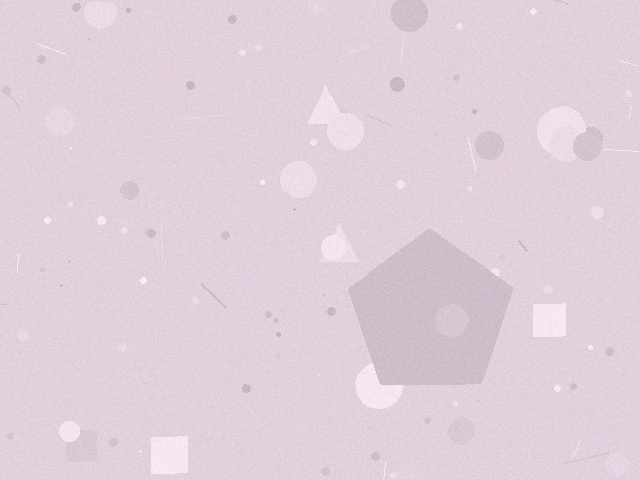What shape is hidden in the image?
A pentagon is hidden in the image.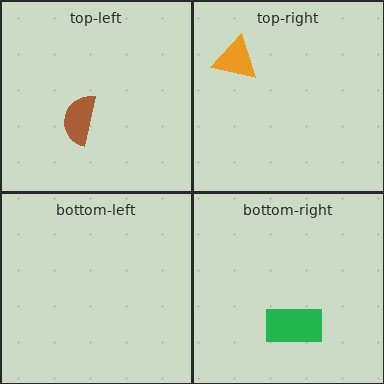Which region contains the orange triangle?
The top-right region.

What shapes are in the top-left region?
The brown semicircle.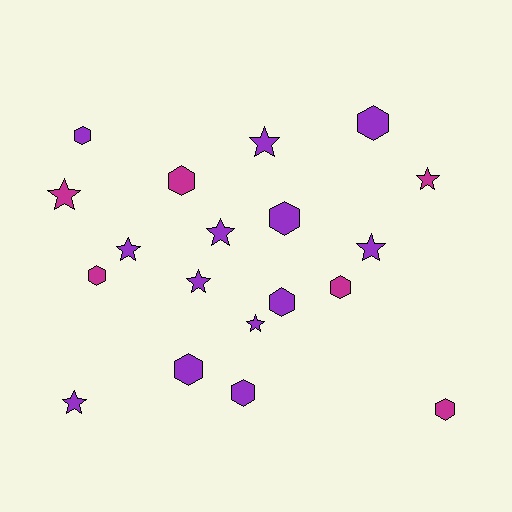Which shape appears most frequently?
Hexagon, with 10 objects.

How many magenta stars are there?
There are 2 magenta stars.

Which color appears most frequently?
Purple, with 13 objects.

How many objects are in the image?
There are 19 objects.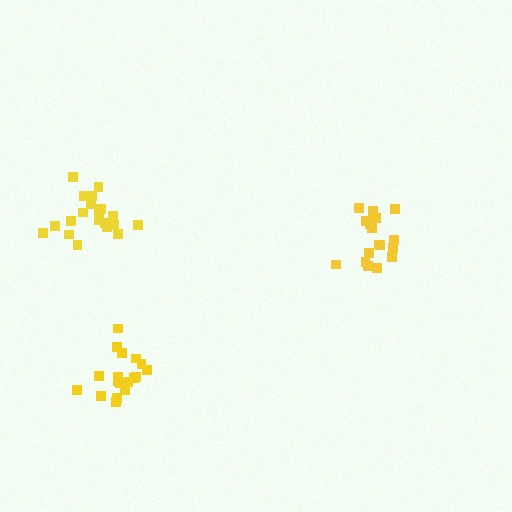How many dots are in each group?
Group 1: 18 dots, Group 2: 17 dots, Group 3: 20 dots (55 total).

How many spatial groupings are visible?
There are 3 spatial groupings.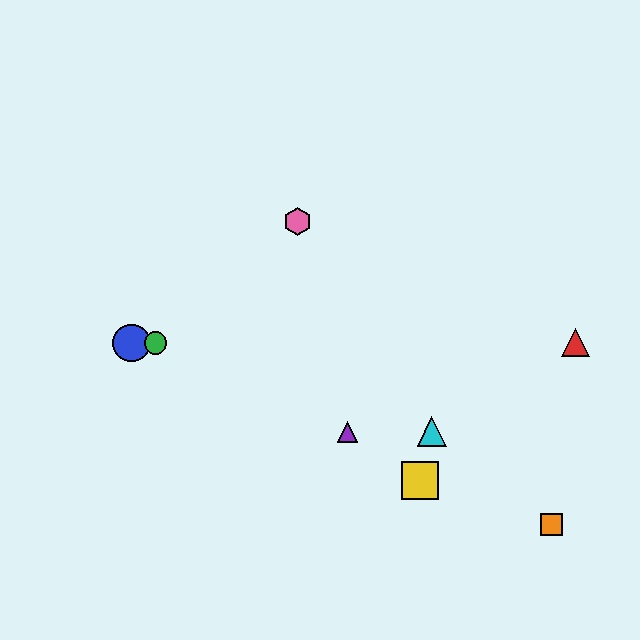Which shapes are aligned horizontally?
The red triangle, the blue circle, the green circle are aligned horizontally.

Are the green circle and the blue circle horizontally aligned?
Yes, both are at y≈343.